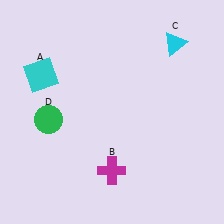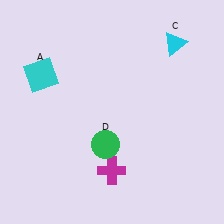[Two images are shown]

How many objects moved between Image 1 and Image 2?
1 object moved between the two images.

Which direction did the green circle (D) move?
The green circle (D) moved right.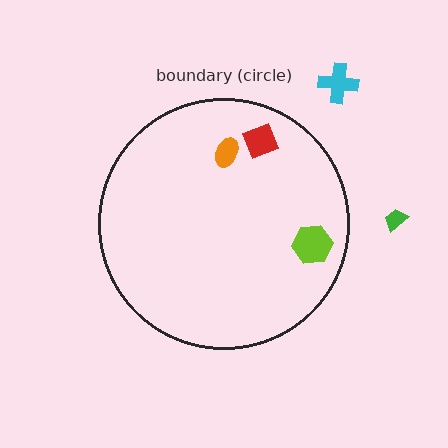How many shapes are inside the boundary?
3 inside, 2 outside.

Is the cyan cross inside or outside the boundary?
Outside.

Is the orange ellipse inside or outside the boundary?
Inside.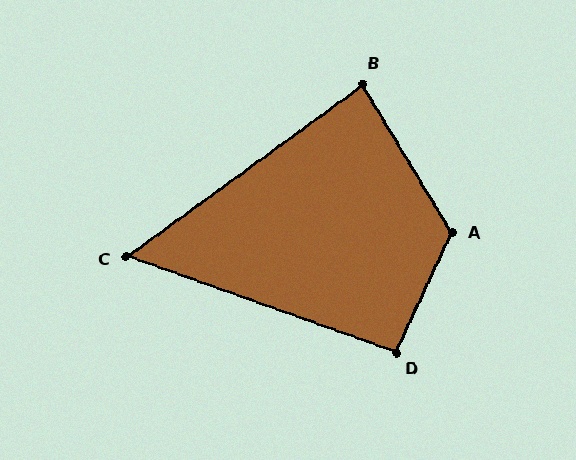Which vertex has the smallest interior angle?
C, at approximately 56 degrees.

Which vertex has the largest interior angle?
A, at approximately 124 degrees.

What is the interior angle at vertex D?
Approximately 95 degrees (obtuse).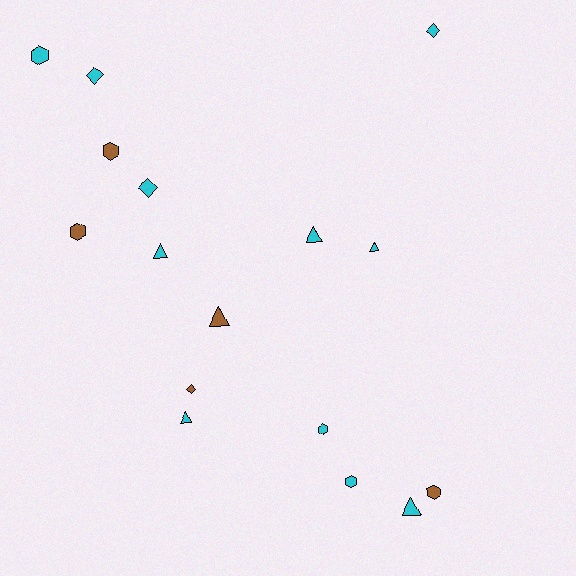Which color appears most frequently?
Cyan, with 11 objects.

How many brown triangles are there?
There is 1 brown triangle.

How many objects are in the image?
There are 16 objects.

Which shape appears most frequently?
Triangle, with 6 objects.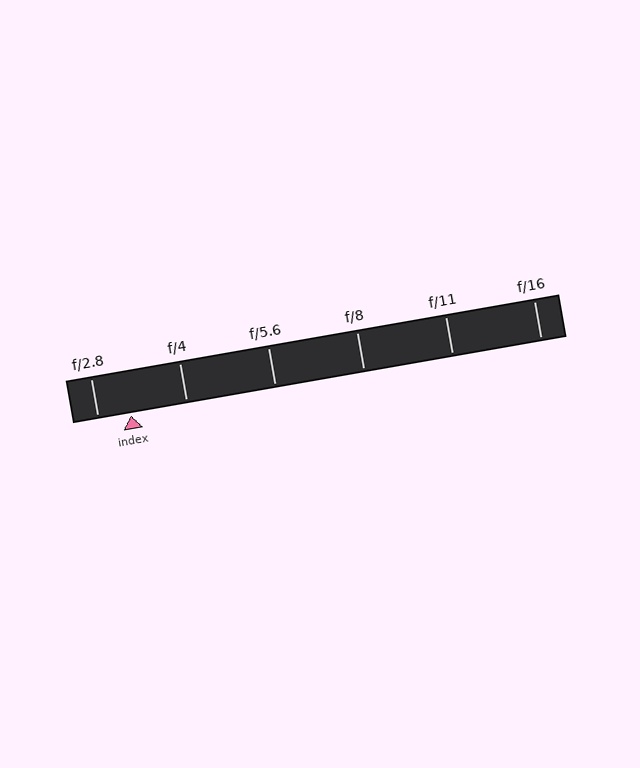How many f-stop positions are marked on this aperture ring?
There are 6 f-stop positions marked.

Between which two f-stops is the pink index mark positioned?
The index mark is between f/2.8 and f/4.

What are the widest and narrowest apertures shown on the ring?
The widest aperture shown is f/2.8 and the narrowest is f/16.